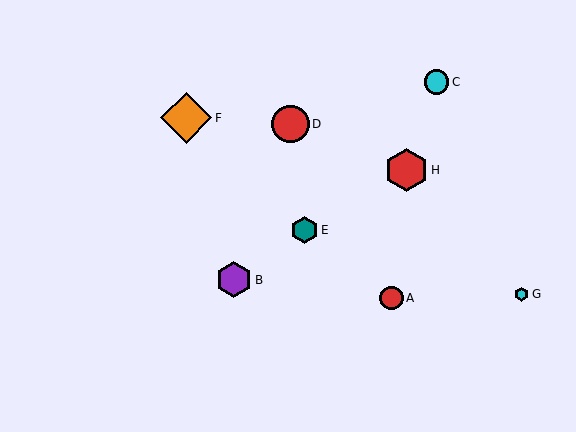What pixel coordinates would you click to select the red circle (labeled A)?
Click at (391, 298) to select the red circle A.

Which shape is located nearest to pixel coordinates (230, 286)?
The purple hexagon (labeled B) at (234, 280) is nearest to that location.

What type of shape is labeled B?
Shape B is a purple hexagon.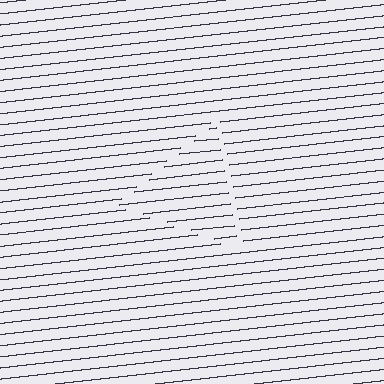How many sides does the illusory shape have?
3 sides — the line-ends trace a triangle.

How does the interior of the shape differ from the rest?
The interior of the shape contains the same grating, shifted by half a period — the contour is defined by the phase discontinuity where line-ends from the inner and outer gratings abut.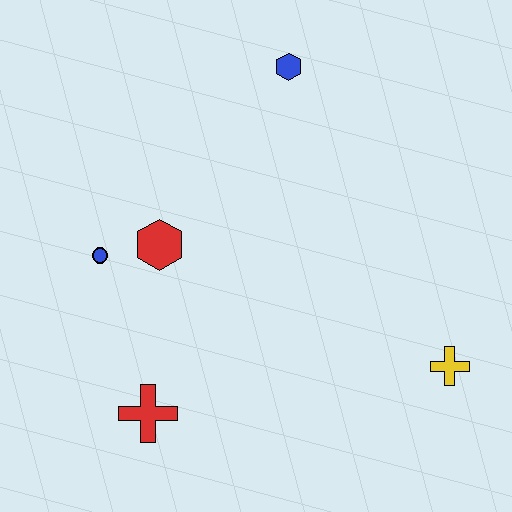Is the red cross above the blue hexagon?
No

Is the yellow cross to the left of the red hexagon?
No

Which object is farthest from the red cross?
The blue hexagon is farthest from the red cross.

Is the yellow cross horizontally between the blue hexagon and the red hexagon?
No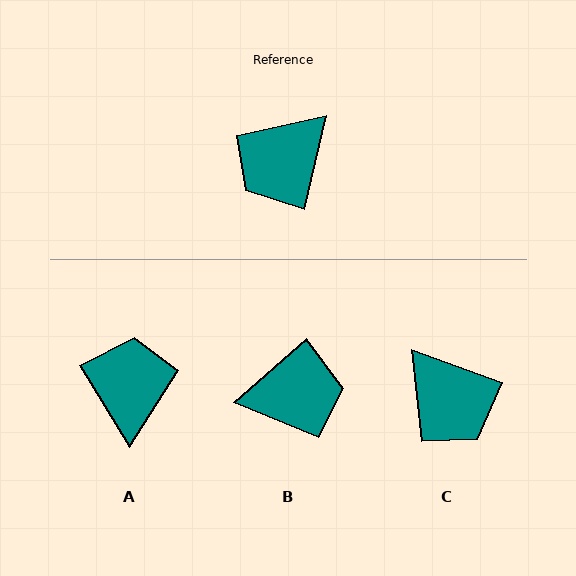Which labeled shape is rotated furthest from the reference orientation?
B, about 144 degrees away.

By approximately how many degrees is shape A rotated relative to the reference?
Approximately 135 degrees clockwise.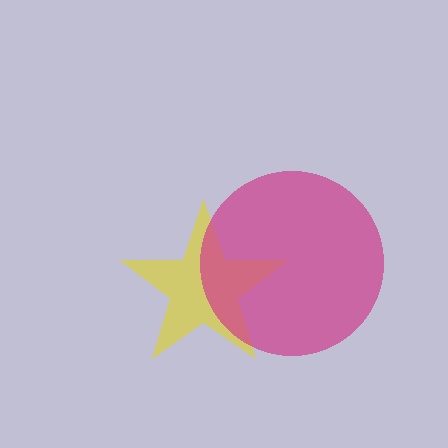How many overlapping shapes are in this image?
There are 2 overlapping shapes in the image.